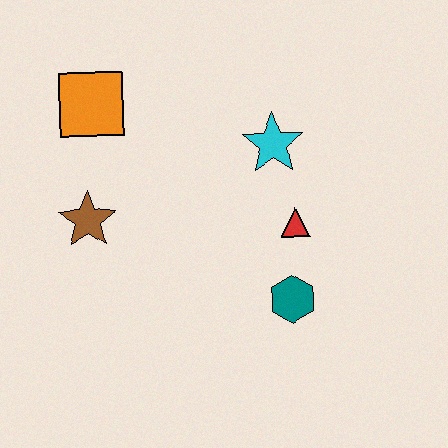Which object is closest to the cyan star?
The red triangle is closest to the cyan star.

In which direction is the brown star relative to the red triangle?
The brown star is to the left of the red triangle.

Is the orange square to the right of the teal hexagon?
No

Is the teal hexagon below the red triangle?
Yes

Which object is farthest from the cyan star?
The brown star is farthest from the cyan star.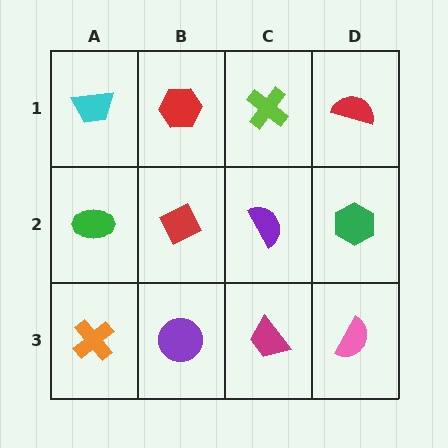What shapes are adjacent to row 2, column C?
A lime cross (row 1, column C), a magenta trapezoid (row 3, column C), a red diamond (row 2, column B), a green hexagon (row 2, column D).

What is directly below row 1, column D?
A green hexagon.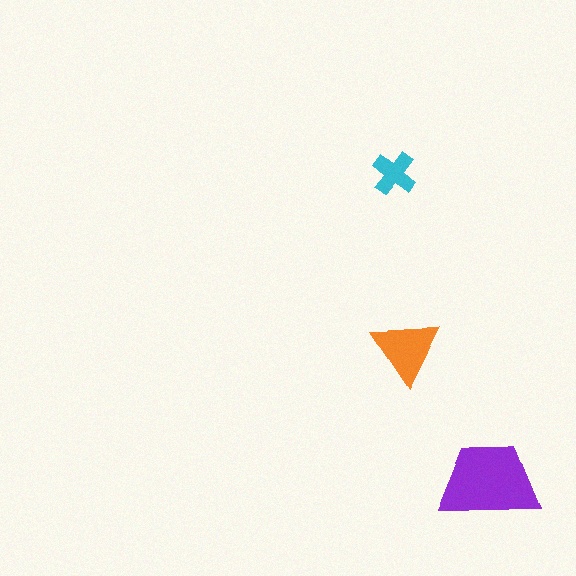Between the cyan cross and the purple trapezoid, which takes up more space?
The purple trapezoid.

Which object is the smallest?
The cyan cross.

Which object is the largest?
The purple trapezoid.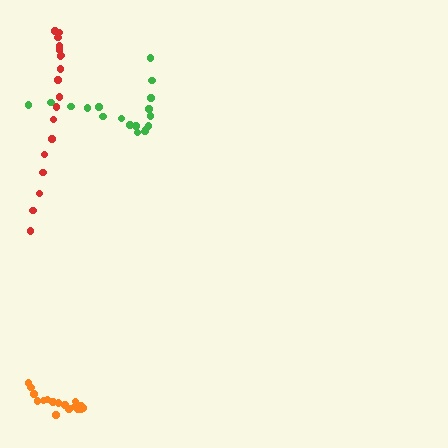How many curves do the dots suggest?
There are 3 distinct paths.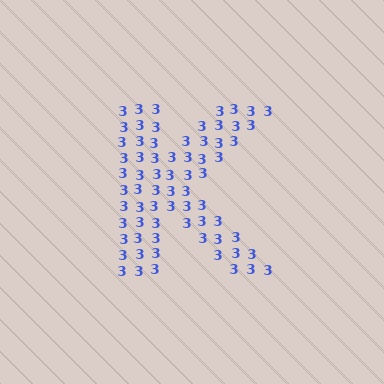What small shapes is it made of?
It is made of small digit 3's.